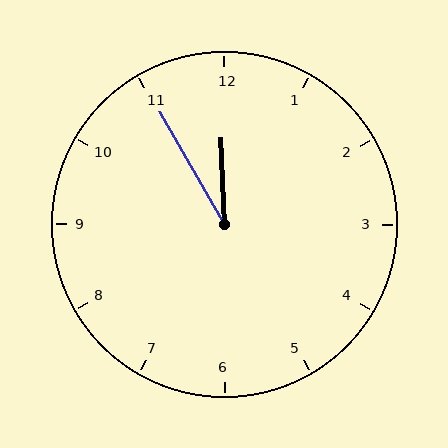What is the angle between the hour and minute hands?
Approximately 28 degrees.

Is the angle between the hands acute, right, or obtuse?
It is acute.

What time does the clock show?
11:55.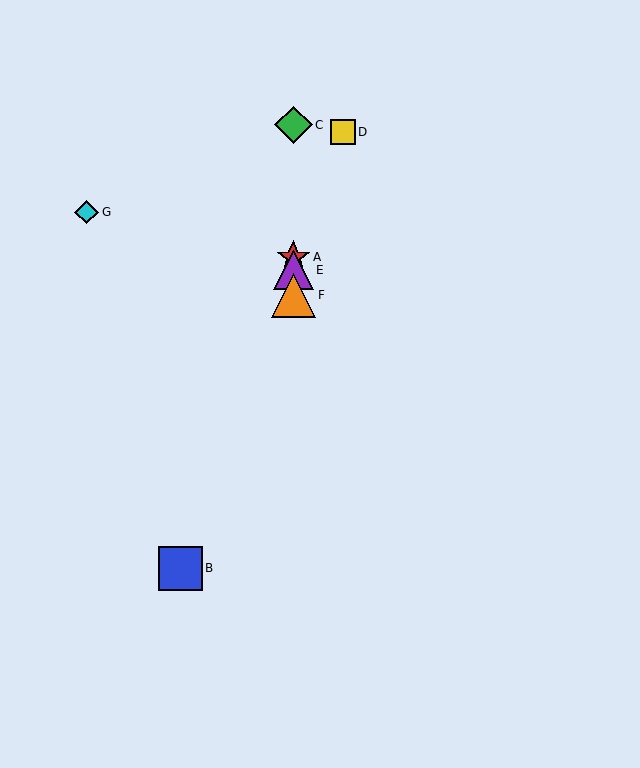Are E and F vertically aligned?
Yes, both are at x≈293.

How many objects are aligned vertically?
4 objects (A, C, E, F) are aligned vertically.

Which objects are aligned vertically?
Objects A, C, E, F are aligned vertically.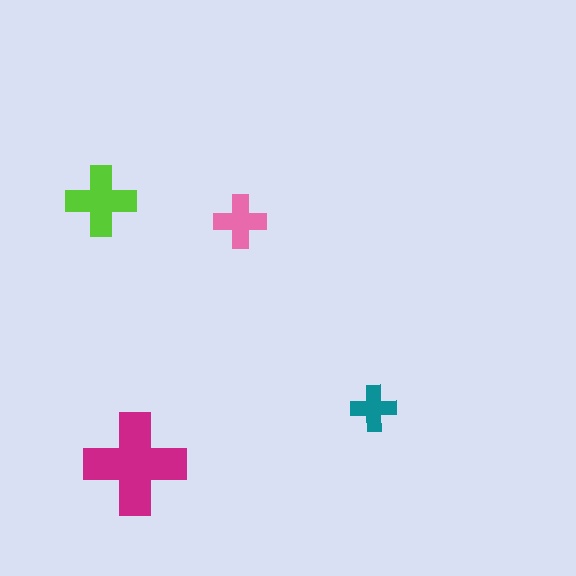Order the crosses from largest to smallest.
the magenta one, the lime one, the pink one, the teal one.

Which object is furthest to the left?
The lime cross is leftmost.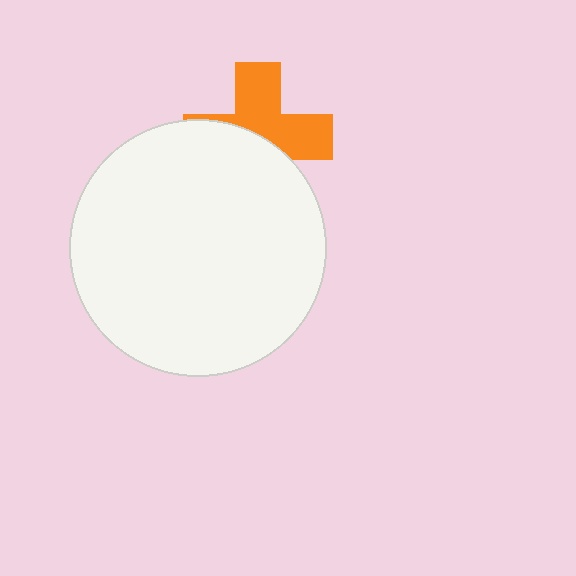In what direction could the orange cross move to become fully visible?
The orange cross could move up. That would shift it out from behind the white circle entirely.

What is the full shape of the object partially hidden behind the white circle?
The partially hidden object is an orange cross.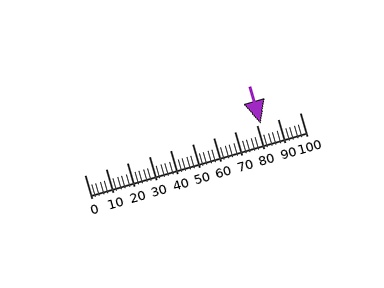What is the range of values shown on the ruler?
The ruler shows values from 0 to 100.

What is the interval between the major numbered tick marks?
The major tick marks are spaced 10 units apart.